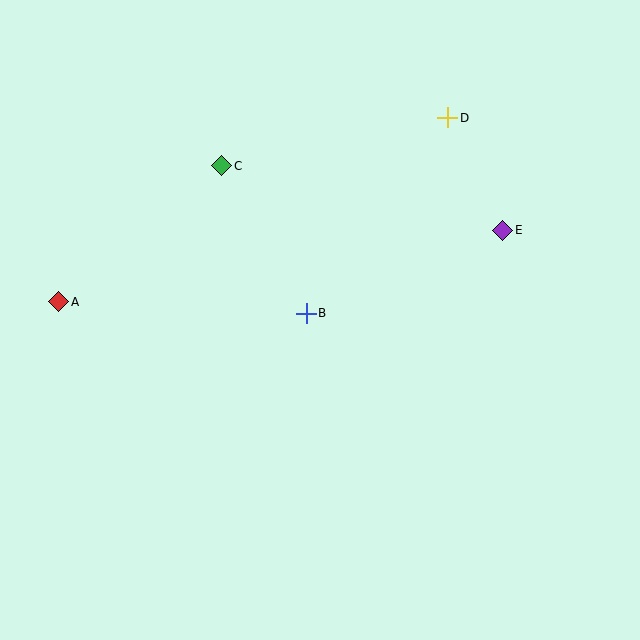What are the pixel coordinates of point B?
Point B is at (306, 313).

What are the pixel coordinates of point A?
Point A is at (59, 302).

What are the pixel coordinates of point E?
Point E is at (503, 230).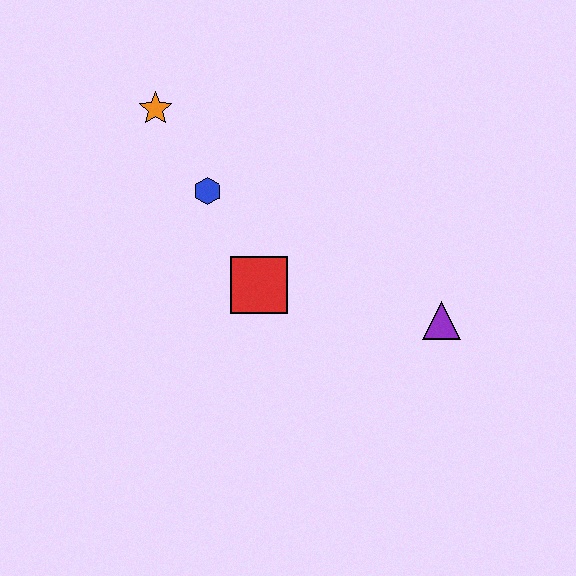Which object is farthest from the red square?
The orange star is farthest from the red square.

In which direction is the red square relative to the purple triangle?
The red square is to the left of the purple triangle.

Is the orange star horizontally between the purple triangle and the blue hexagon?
No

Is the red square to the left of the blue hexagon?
No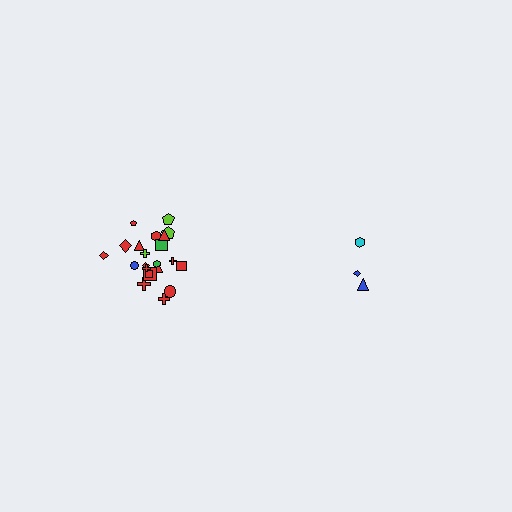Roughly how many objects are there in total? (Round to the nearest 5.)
Roughly 25 objects in total.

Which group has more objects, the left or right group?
The left group.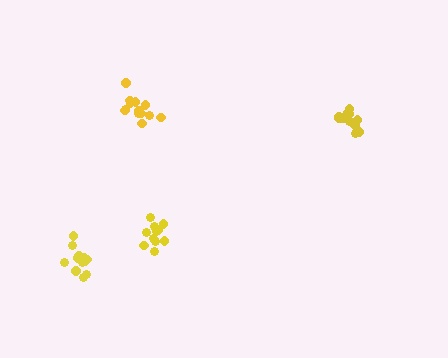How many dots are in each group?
Group 1: 13 dots, Group 2: 13 dots, Group 3: 11 dots, Group 4: 13 dots (50 total).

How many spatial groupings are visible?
There are 4 spatial groupings.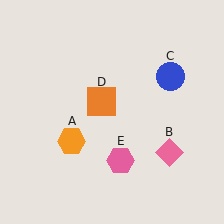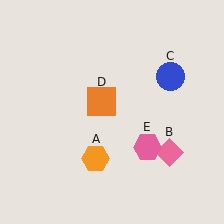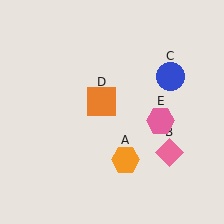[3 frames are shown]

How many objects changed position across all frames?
2 objects changed position: orange hexagon (object A), pink hexagon (object E).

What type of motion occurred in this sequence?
The orange hexagon (object A), pink hexagon (object E) rotated counterclockwise around the center of the scene.